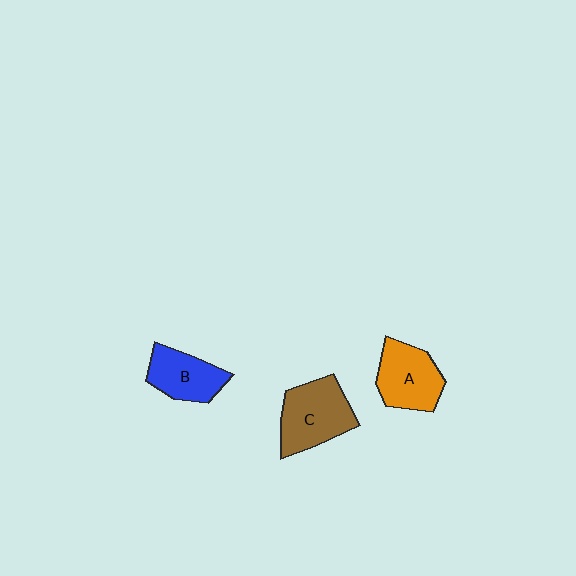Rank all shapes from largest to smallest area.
From largest to smallest: C (brown), A (orange), B (blue).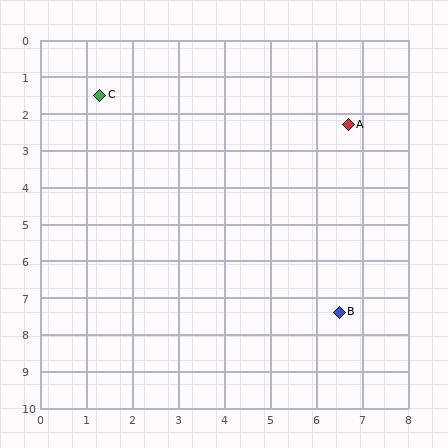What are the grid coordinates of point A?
Point A is at approximately (6.7, 2.3).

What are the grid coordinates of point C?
Point C is at approximately (1.3, 1.5).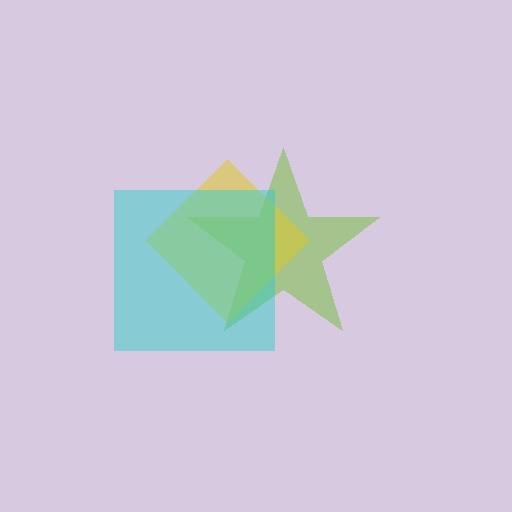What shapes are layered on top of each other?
The layered shapes are: a lime star, a yellow diamond, a cyan square.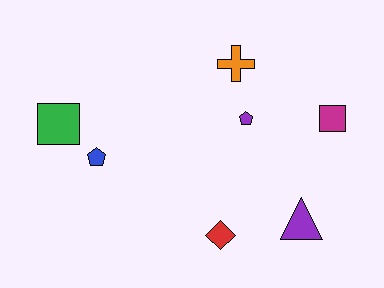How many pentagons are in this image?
There are 2 pentagons.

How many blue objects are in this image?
There is 1 blue object.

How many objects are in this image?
There are 7 objects.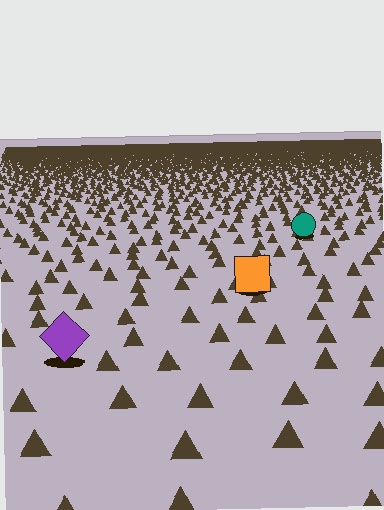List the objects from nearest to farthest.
From nearest to farthest: the purple diamond, the orange square, the teal circle.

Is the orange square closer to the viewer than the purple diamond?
No. The purple diamond is closer — you can tell from the texture gradient: the ground texture is coarser near it.